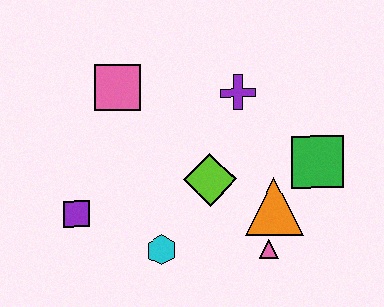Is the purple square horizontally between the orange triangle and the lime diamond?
No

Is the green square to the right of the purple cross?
Yes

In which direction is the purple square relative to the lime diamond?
The purple square is to the left of the lime diamond.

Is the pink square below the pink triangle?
No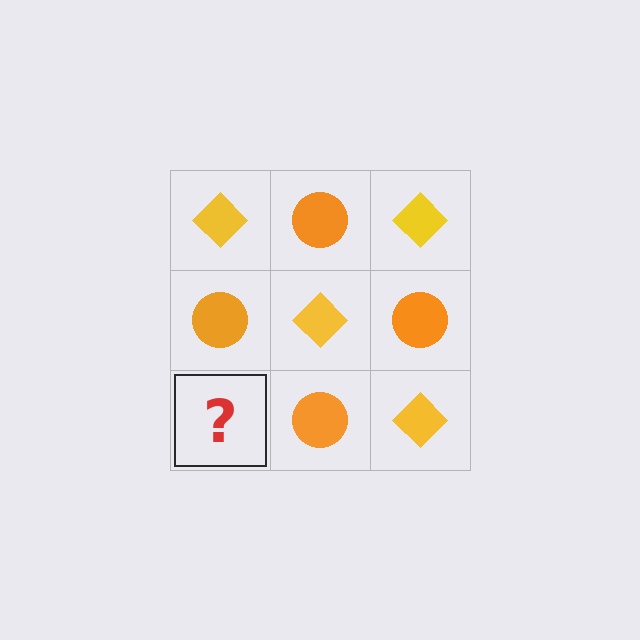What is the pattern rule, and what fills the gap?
The rule is that it alternates yellow diamond and orange circle in a checkerboard pattern. The gap should be filled with a yellow diamond.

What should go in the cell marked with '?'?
The missing cell should contain a yellow diamond.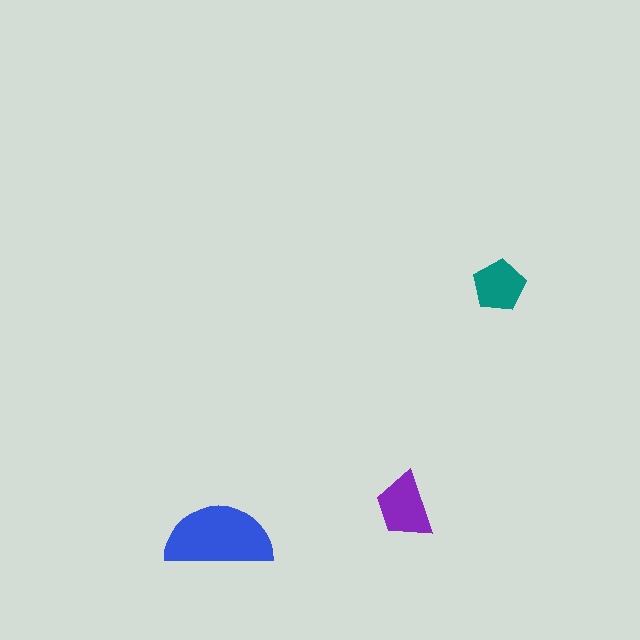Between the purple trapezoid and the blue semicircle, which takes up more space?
The blue semicircle.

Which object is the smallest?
The teal pentagon.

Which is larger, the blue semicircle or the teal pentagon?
The blue semicircle.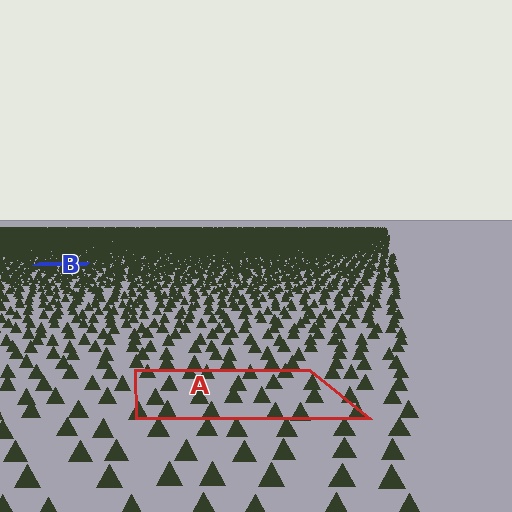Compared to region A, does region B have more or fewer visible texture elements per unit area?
Region B has more texture elements per unit area — they are packed more densely because it is farther away.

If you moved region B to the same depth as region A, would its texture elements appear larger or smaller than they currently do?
They would appear larger. At a closer depth, the same texture elements are projected at a bigger on-screen size.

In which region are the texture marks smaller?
The texture marks are smaller in region B, because it is farther away.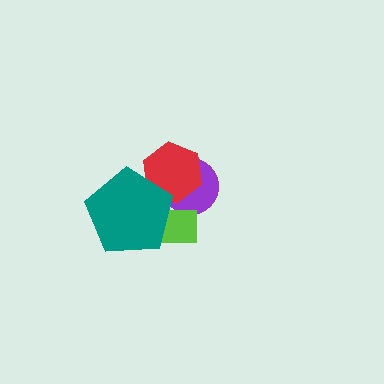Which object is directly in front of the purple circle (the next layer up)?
The lime rectangle is directly in front of the purple circle.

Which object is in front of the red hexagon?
The teal pentagon is in front of the red hexagon.